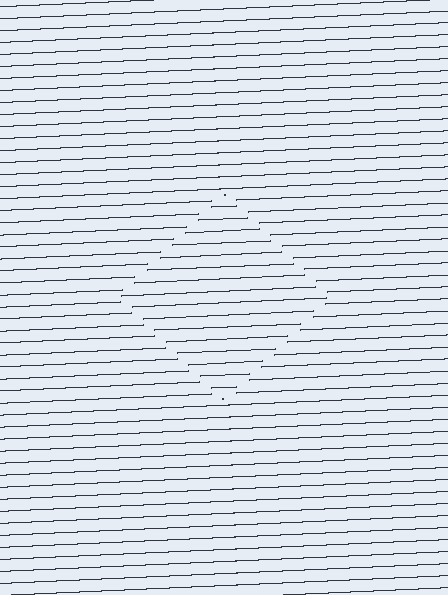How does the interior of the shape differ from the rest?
The interior of the shape contains the same grating, shifted by half a period — the contour is defined by the phase discontinuity where line-ends from the inner and outer gratings abut.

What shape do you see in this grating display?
An illusory square. The interior of the shape contains the same grating, shifted by half a period — the contour is defined by the phase discontinuity where line-ends from the inner and outer gratings abut.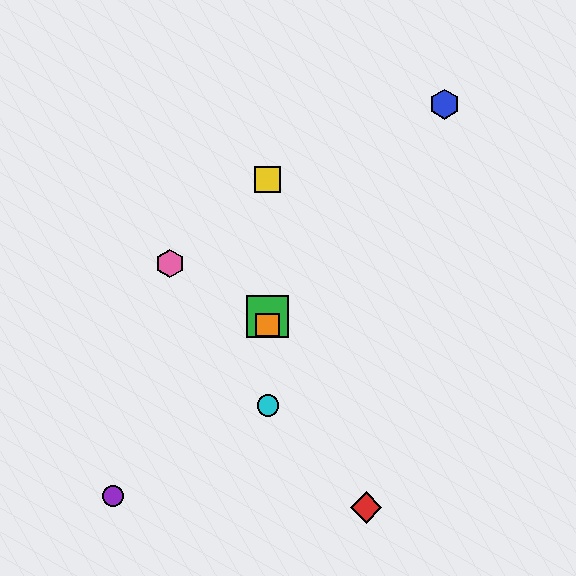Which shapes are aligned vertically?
The green square, the yellow square, the orange square, the cyan circle are aligned vertically.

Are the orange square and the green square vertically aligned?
Yes, both are at x≈268.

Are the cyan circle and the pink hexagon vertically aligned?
No, the cyan circle is at x≈268 and the pink hexagon is at x≈170.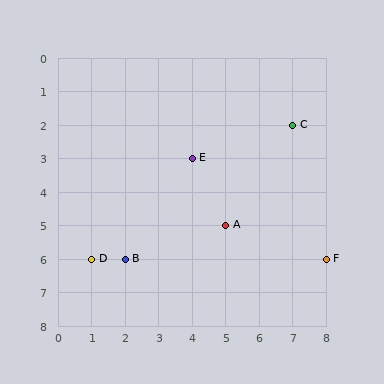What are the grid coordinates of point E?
Point E is at grid coordinates (4, 3).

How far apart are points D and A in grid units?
Points D and A are 4 columns and 1 row apart (about 4.1 grid units diagonally).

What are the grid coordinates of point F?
Point F is at grid coordinates (8, 6).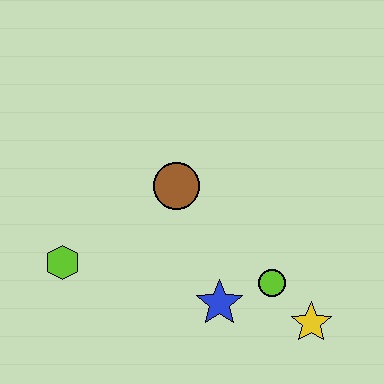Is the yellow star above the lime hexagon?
No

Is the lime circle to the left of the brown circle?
No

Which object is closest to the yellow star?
The lime circle is closest to the yellow star.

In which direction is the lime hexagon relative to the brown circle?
The lime hexagon is to the left of the brown circle.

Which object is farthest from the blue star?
The lime hexagon is farthest from the blue star.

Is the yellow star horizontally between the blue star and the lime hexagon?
No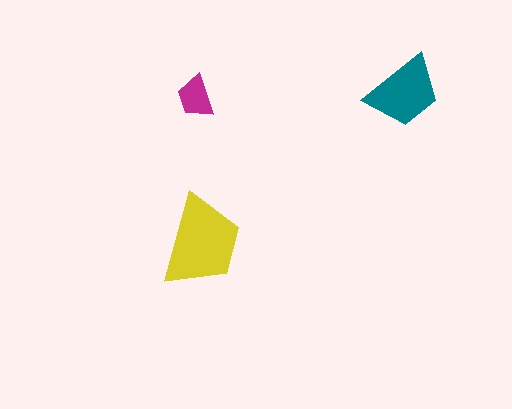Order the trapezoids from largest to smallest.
the yellow one, the teal one, the magenta one.